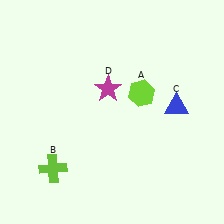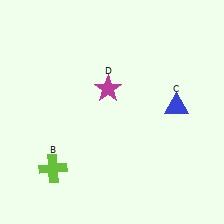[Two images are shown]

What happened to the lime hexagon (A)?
The lime hexagon (A) was removed in Image 2. It was in the top-right area of Image 1.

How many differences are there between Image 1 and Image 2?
There is 1 difference between the two images.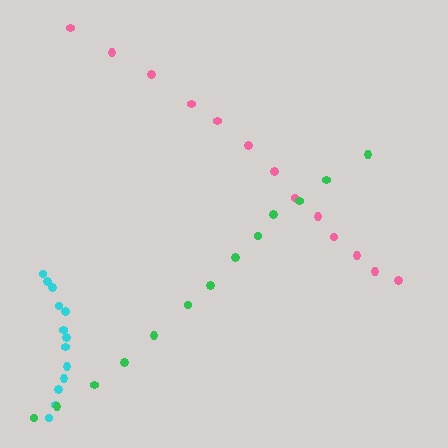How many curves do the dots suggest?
There are 3 distinct paths.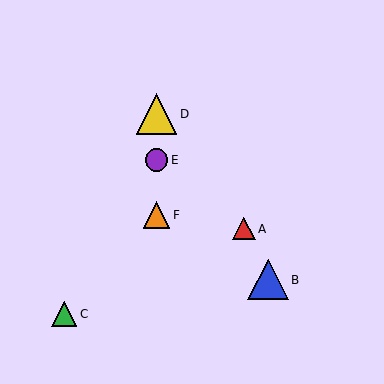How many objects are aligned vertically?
3 objects (D, E, F) are aligned vertically.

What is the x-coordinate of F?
Object F is at x≈157.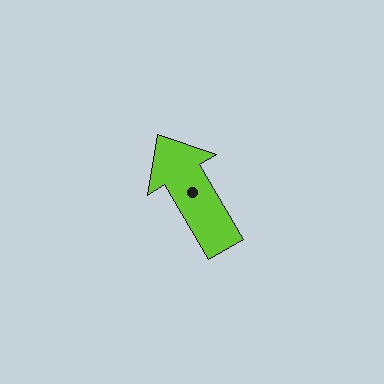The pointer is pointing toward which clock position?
Roughly 11 o'clock.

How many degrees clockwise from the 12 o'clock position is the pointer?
Approximately 329 degrees.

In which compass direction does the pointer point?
Northwest.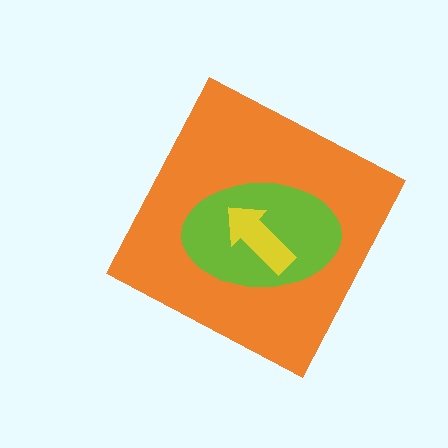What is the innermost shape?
The yellow arrow.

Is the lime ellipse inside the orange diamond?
Yes.